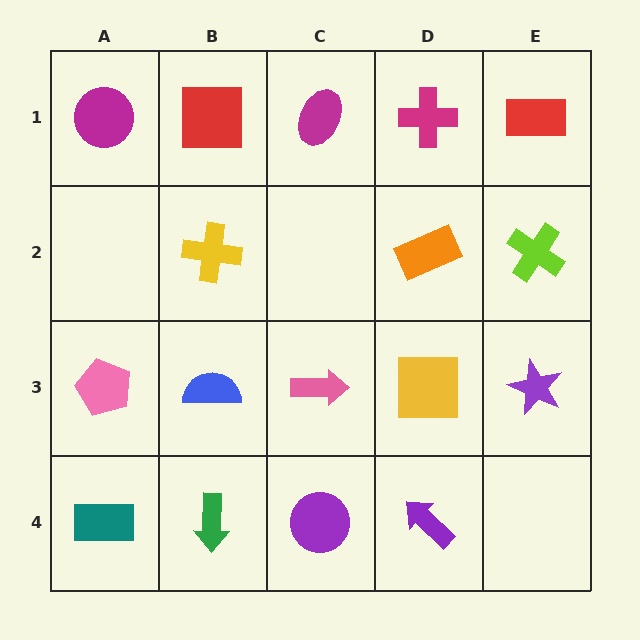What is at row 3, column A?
A pink pentagon.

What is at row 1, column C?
A magenta ellipse.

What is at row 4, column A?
A teal rectangle.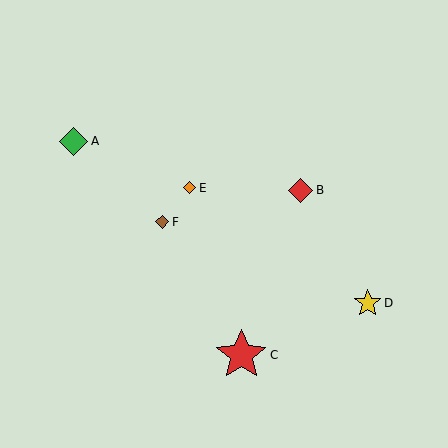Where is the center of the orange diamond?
The center of the orange diamond is at (190, 188).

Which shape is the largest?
The red star (labeled C) is the largest.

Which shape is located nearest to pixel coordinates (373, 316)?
The yellow star (labeled D) at (368, 303) is nearest to that location.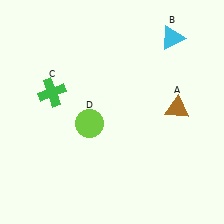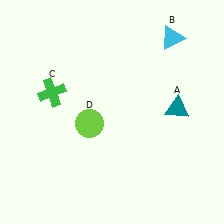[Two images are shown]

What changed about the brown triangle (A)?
In Image 1, A is brown. In Image 2, it changed to teal.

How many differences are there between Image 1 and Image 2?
There is 1 difference between the two images.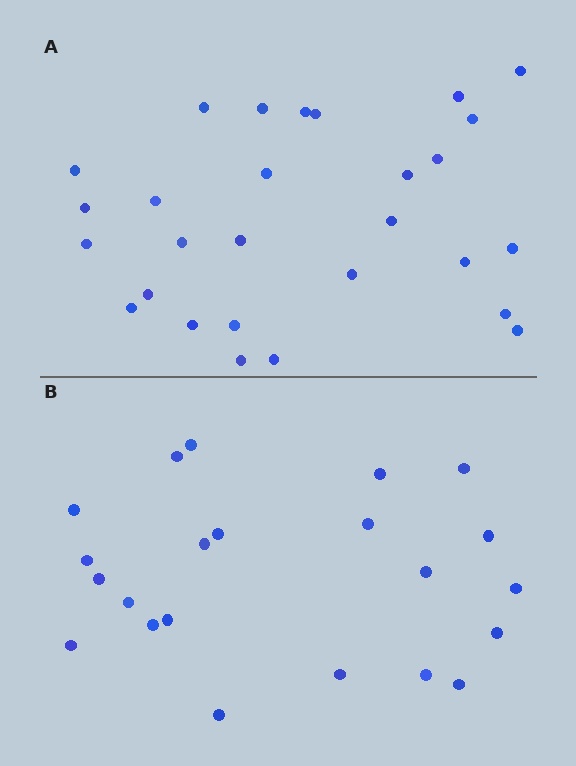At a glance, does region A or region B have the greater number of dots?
Region A (the top region) has more dots.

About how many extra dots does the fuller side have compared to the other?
Region A has about 6 more dots than region B.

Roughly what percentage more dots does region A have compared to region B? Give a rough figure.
About 25% more.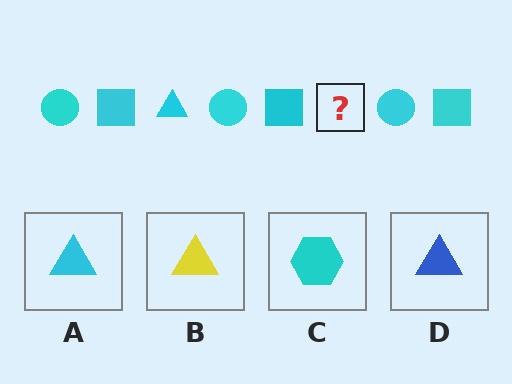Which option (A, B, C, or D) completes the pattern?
A.